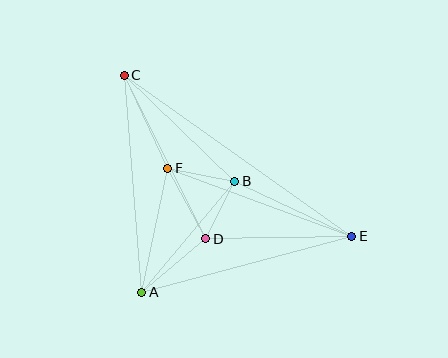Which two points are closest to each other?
Points B and D are closest to each other.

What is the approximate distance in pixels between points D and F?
The distance between D and F is approximately 80 pixels.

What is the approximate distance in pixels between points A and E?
The distance between A and E is approximately 217 pixels.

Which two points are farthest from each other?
Points C and E are farthest from each other.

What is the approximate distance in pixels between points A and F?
The distance between A and F is approximately 127 pixels.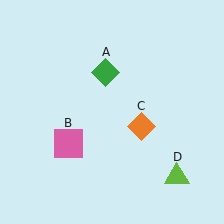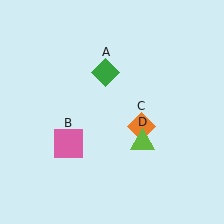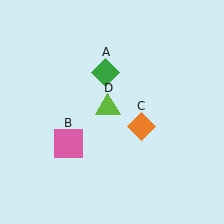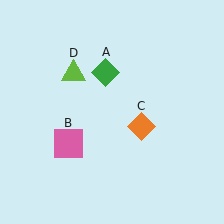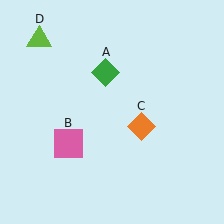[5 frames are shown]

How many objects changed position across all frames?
1 object changed position: lime triangle (object D).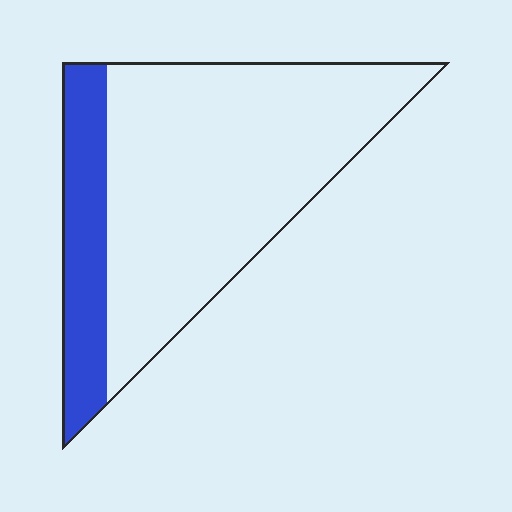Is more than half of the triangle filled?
No.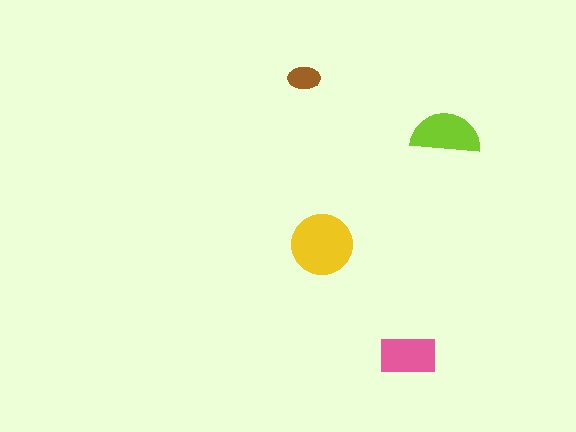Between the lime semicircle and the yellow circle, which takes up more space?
The yellow circle.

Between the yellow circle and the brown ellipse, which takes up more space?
The yellow circle.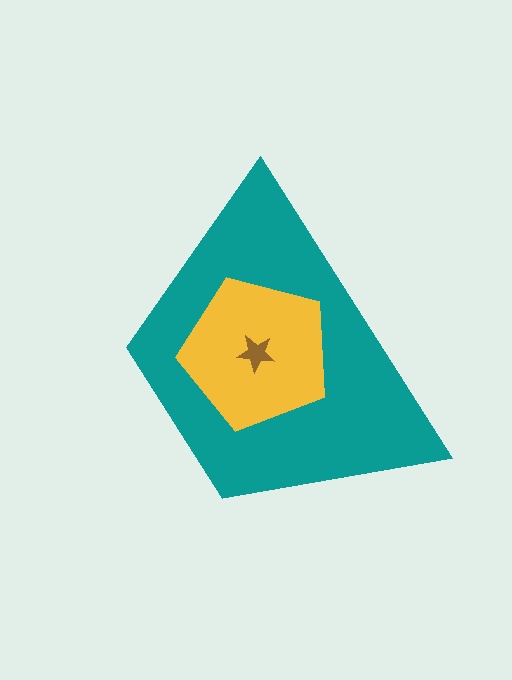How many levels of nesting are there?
3.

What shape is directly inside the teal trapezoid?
The yellow pentagon.